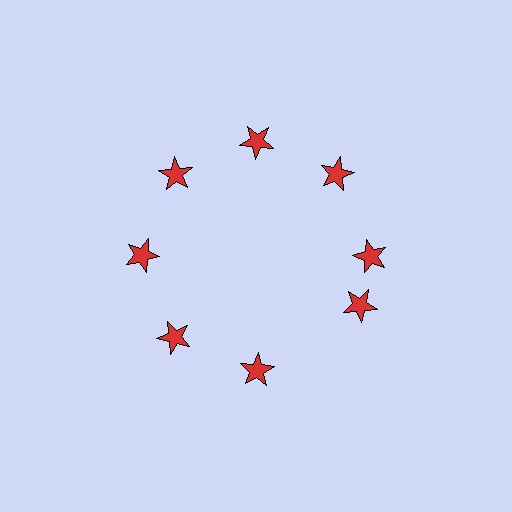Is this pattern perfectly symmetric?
No. The 8 red stars are arranged in a ring, but one element near the 4 o'clock position is rotated out of alignment along the ring, breaking the 8-fold rotational symmetry.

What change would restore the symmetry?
The symmetry would be restored by rotating it back into even spacing with its neighbors so that all 8 stars sit at equal angles and equal distance from the center.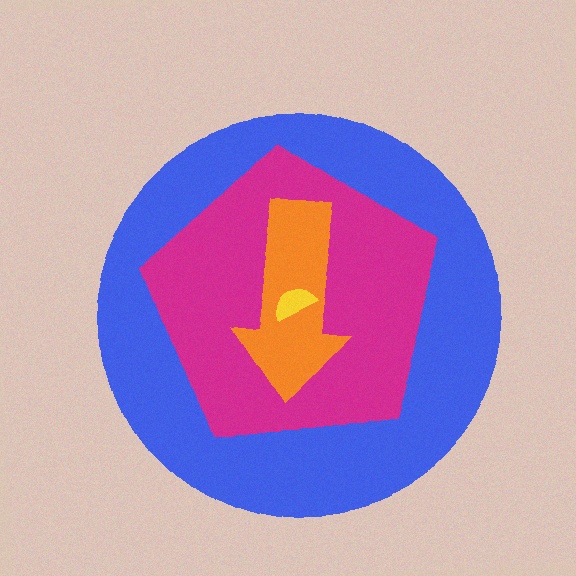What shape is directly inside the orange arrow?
The yellow semicircle.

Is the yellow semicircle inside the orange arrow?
Yes.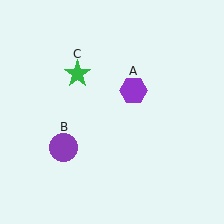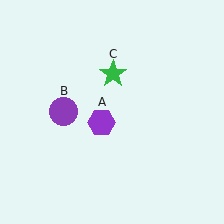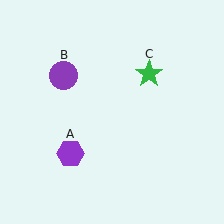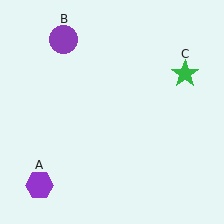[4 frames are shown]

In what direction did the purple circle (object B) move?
The purple circle (object B) moved up.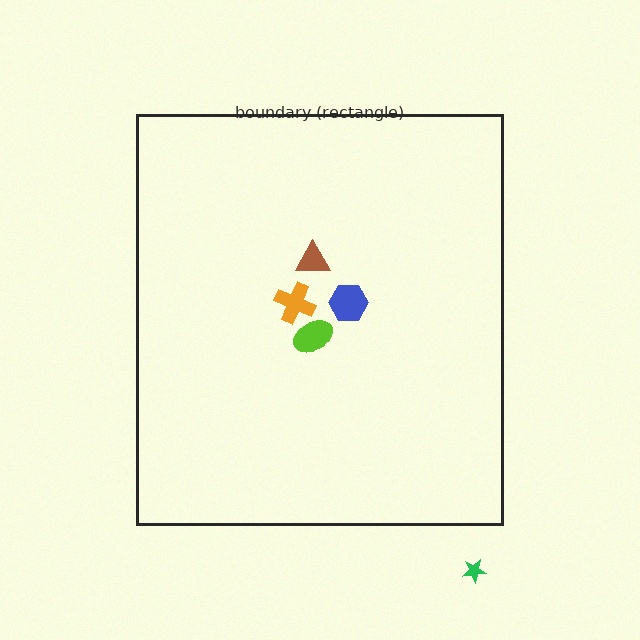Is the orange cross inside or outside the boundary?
Inside.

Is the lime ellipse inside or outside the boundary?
Inside.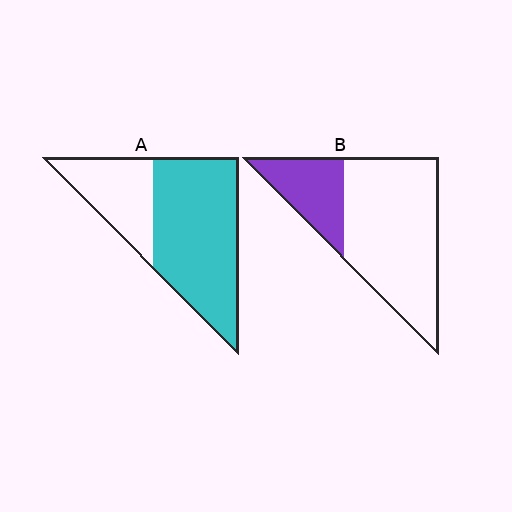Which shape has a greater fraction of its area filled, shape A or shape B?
Shape A.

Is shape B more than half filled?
No.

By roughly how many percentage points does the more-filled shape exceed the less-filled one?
By roughly 40 percentage points (A over B).